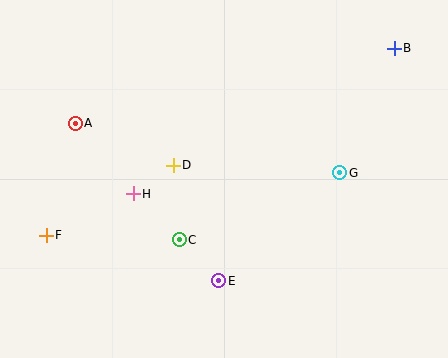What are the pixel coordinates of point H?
Point H is at (133, 194).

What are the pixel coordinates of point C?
Point C is at (179, 240).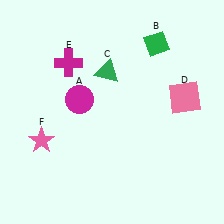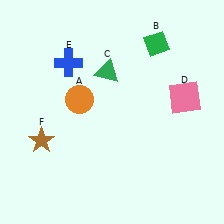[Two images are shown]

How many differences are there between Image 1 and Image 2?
There are 3 differences between the two images.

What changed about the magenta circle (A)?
In Image 1, A is magenta. In Image 2, it changed to orange.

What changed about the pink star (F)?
In Image 1, F is pink. In Image 2, it changed to brown.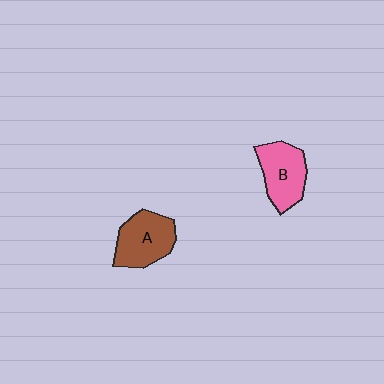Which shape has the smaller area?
Shape B (pink).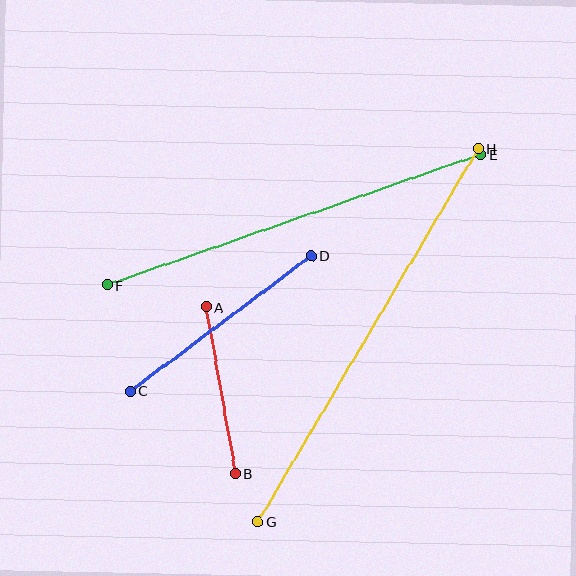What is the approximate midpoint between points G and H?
The midpoint is at approximately (368, 335) pixels.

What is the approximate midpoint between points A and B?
The midpoint is at approximately (221, 390) pixels.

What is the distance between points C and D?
The distance is approximately 226 pixels.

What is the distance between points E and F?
The distance is approximately 395 pixels.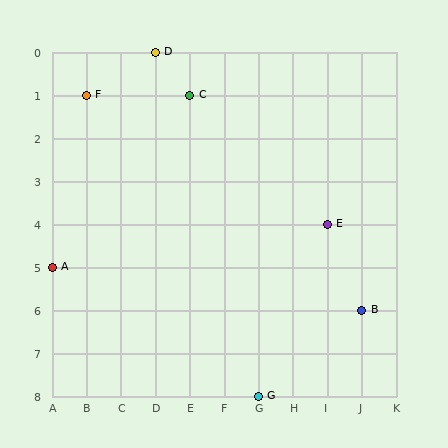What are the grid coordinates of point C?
Point C is at grid coordinates (E, 1).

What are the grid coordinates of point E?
Point E is at grid coordinates (I, 4).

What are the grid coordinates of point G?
Point G is at grid coordinates (G, 8).